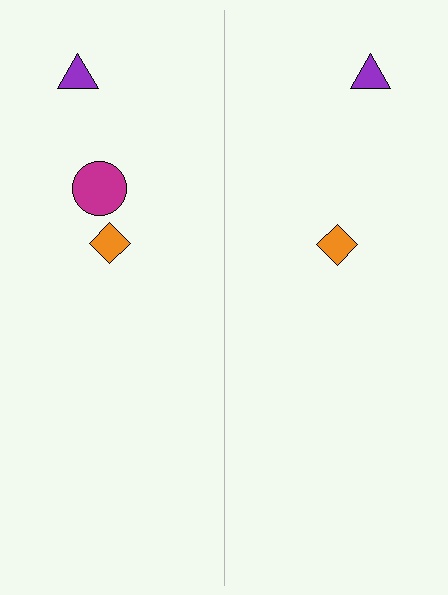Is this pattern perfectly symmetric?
No, the pattern is not perfectly symmetric. A magenta circle is missing from the right side.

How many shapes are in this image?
There are 5 shapes in this image.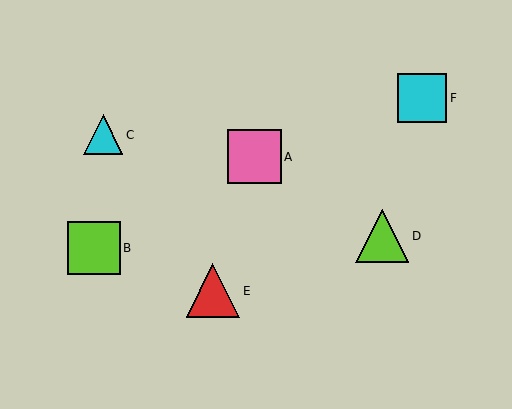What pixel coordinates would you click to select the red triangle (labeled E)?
Click at (213, 291) to select the red triangle E.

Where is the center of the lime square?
The center of the lime square is at (94, 248).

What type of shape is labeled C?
Shape C is a cyan triangle.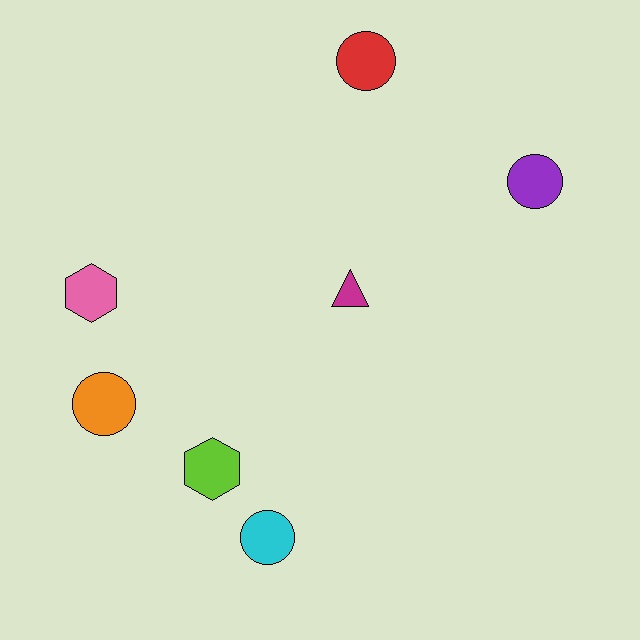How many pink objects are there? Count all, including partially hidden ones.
There is 1 pink object.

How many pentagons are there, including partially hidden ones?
There are no pentagons.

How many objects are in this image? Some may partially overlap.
There are 7 objects.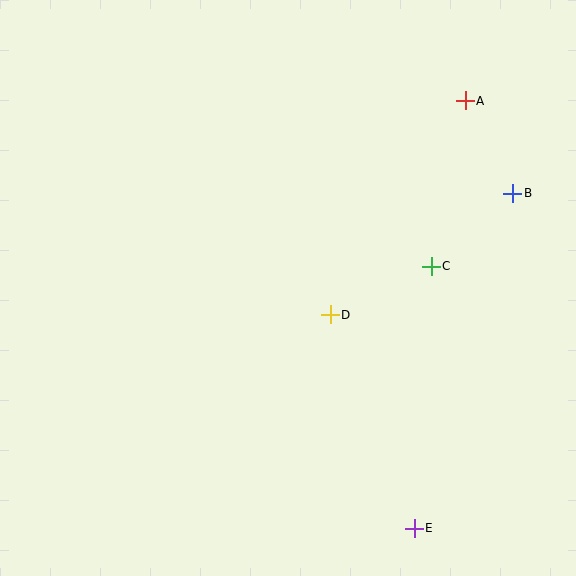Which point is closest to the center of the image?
Point D at (330, 315) is closest to the center.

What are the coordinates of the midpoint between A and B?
The midpoint between A and B is at (489, 147).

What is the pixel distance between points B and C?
The distance between B and C is 110 pixels.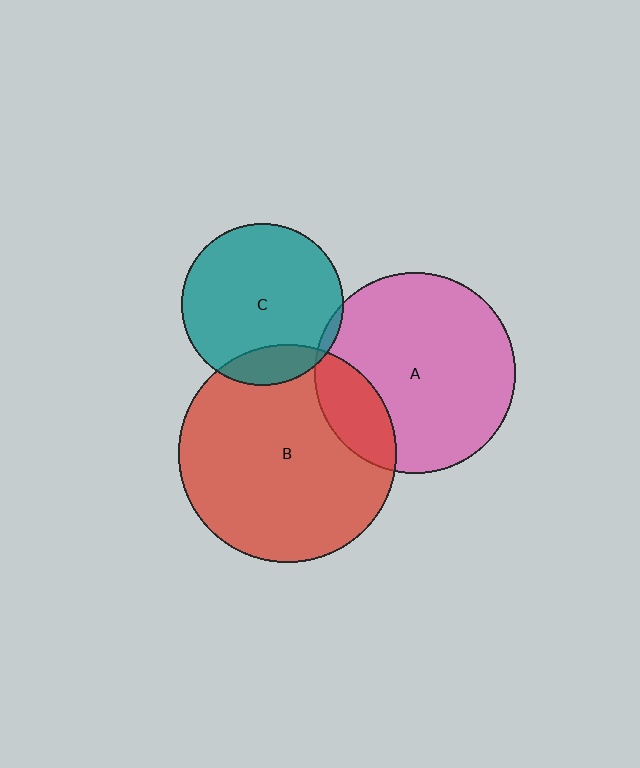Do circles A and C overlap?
Yes.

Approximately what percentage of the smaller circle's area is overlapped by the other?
Approximately 5%.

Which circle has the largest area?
Circle B (red).